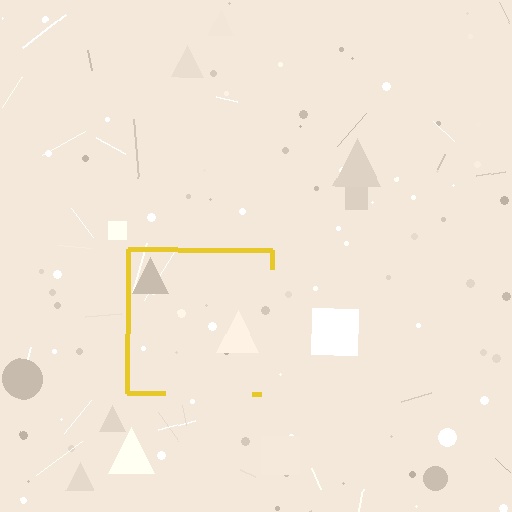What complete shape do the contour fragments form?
The contour fragments form a square.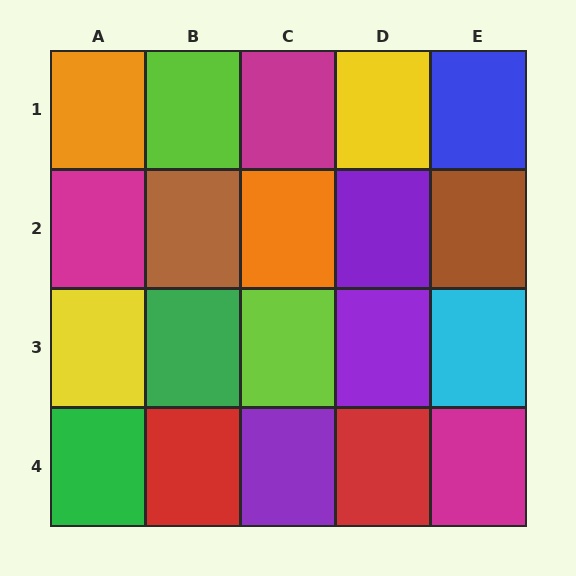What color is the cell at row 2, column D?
Purple.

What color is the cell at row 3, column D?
Purple.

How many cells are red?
2 cells are red.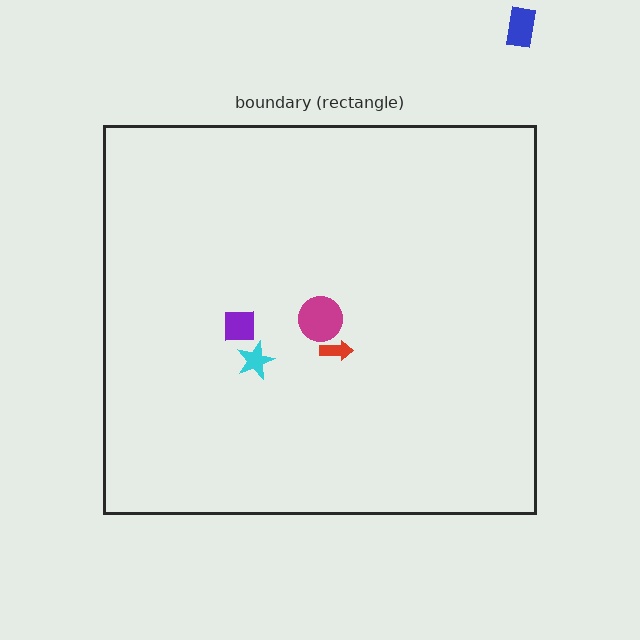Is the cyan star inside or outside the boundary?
Inside.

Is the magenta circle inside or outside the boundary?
Inside.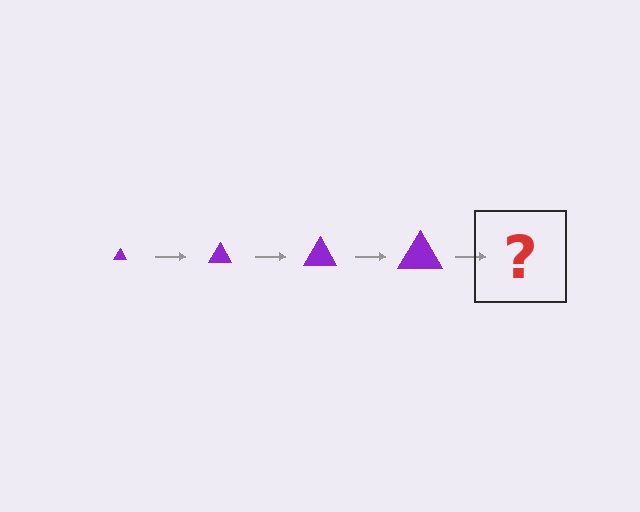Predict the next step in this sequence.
The next step is a purple triangle, larger than the previous one.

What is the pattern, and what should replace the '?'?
The pattern is that the triangle gets progressively larger each step. The '?' should be a purple triangle, larger than the previous one.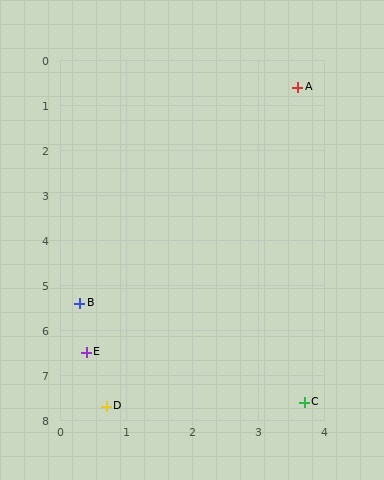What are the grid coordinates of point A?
Point A is at approximately (3.6, 0.6).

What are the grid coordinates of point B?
Point B is at approximately (0.3, 5.4).